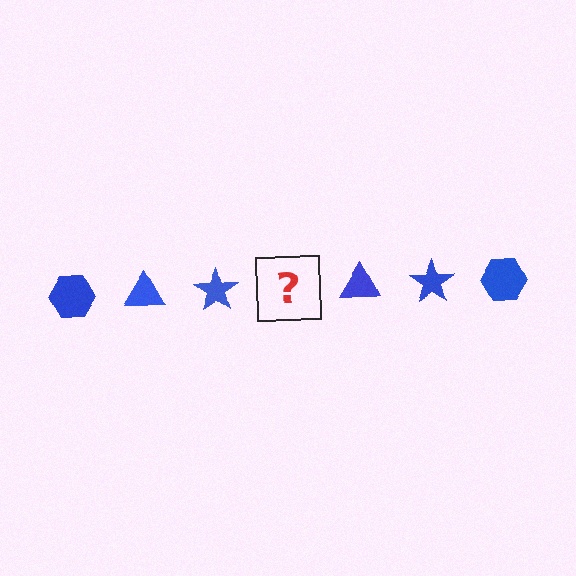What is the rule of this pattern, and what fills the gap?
The rule is that the pattern cycles through hexagon, triangle, star shapes in blue. The gap should be filled with a blue hexagon.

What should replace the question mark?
The question mark should be replaced with a blue hexagon.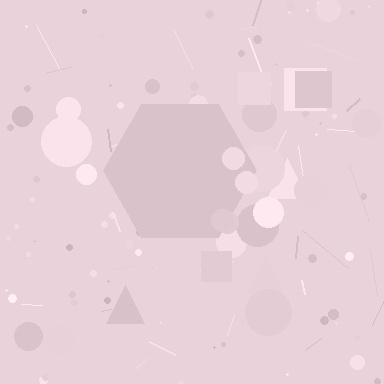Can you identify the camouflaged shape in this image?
The camouflaged shape is a hexagon.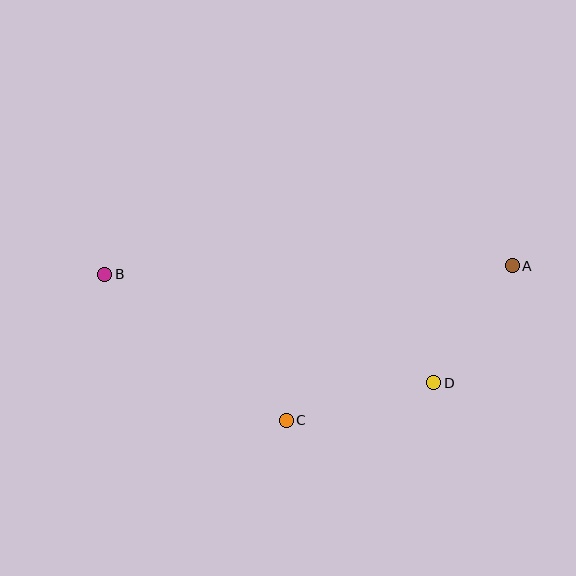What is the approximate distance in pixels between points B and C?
The distance between B and C is approximately 233 pixels.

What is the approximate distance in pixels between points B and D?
The distance between B and D is approximately 346 pixels.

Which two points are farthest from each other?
Points A and B are farthest from each other.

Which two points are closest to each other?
Points A and D are closest to each other.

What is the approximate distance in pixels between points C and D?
The distance between C and D is approximately 152 pixels.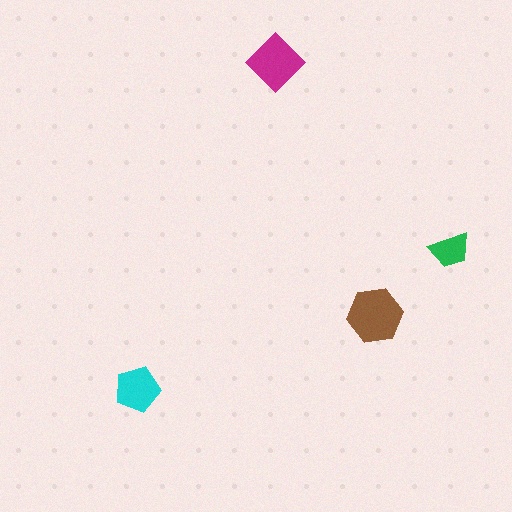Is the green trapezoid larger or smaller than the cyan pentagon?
Smaller.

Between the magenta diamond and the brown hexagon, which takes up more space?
The brown hexagon.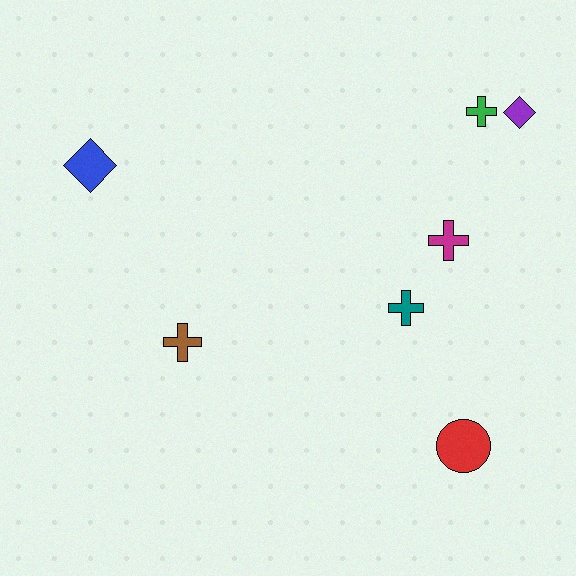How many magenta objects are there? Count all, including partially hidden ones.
There is 1 magenta object.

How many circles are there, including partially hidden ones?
There is 1 circle.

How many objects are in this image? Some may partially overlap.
There are 7 objects.